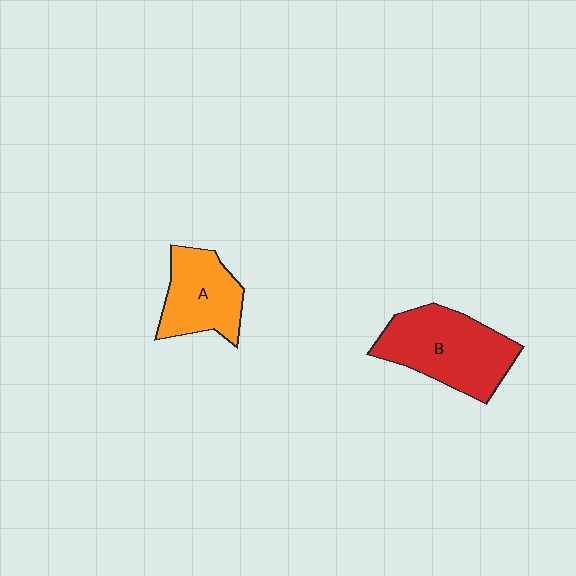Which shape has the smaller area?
Shape A (orange).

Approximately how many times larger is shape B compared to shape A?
Approximately 1.4 times.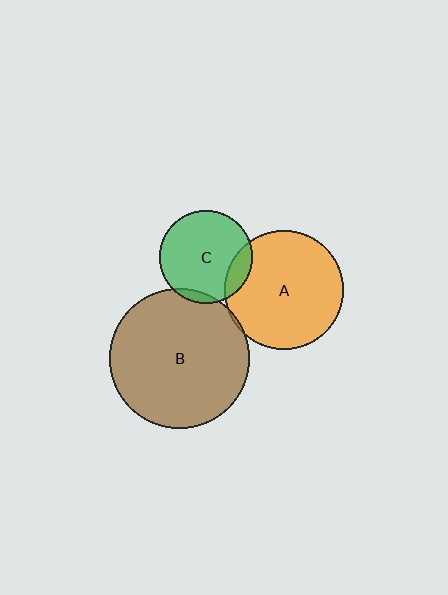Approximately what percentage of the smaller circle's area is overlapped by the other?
Approximately 5%.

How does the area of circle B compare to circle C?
Approximately 2.3 times.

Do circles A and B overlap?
Yes.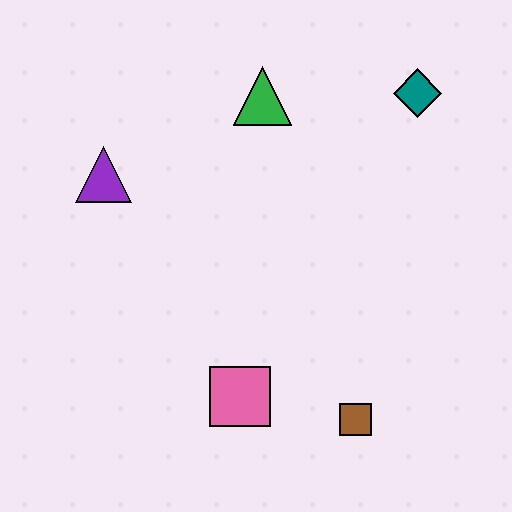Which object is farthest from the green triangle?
The brown square is farthest from the green triangle.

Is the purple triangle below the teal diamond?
Yes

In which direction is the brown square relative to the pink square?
The brown square is to the right of the pink square.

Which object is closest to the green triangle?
The teal diamond is closest to the green triangle.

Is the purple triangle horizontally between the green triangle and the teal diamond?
No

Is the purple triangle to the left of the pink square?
Yes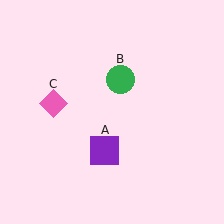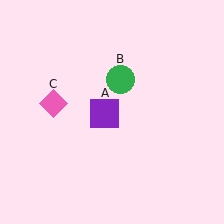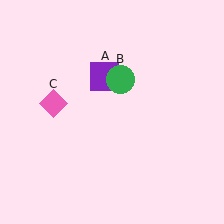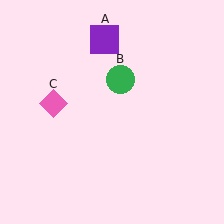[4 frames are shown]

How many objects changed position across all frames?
1 object changed position: purple square (object A).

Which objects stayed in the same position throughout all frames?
Green circle (object B) and pink diamond (object C) remained stationary.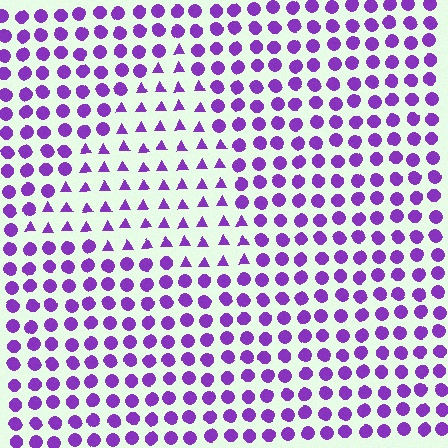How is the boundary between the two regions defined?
The boundary is defined by a change in element shape: triangles inside vs. circles outside. All elements share the same color and spacing.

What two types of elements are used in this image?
The image uses triangles inside the triangle region and circles outside it.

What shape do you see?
I see a triangle.